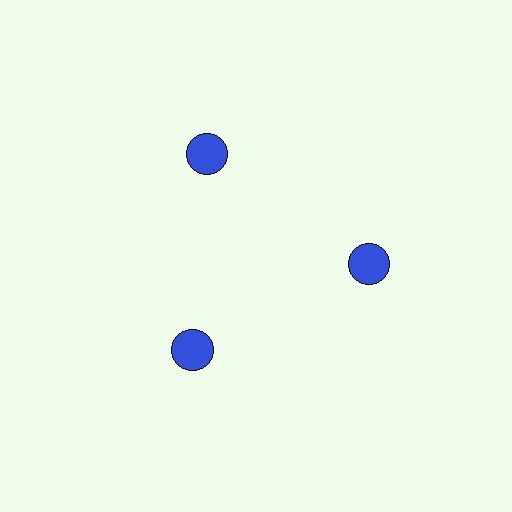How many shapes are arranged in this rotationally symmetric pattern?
There are 3 shapes, arranged in 3 groups of 1.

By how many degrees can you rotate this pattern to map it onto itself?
The pattern maps onto itself every 120 degrees of rotation.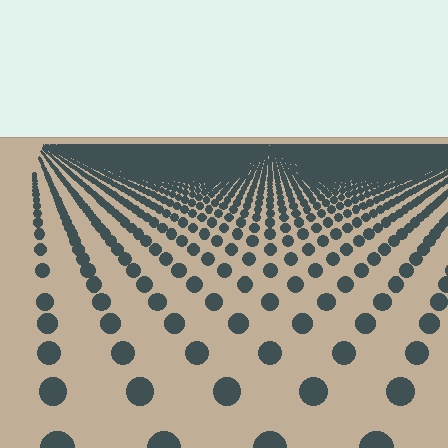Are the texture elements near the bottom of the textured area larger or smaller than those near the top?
Larger. Near the bottom, elements are closer to the viewer and appear at a bigger on-screen size.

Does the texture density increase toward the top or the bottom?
Density increases toward the top.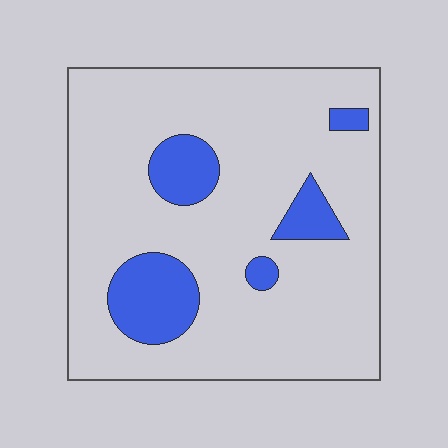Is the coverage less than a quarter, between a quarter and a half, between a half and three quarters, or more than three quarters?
Less than a quarter.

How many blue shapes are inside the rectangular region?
5.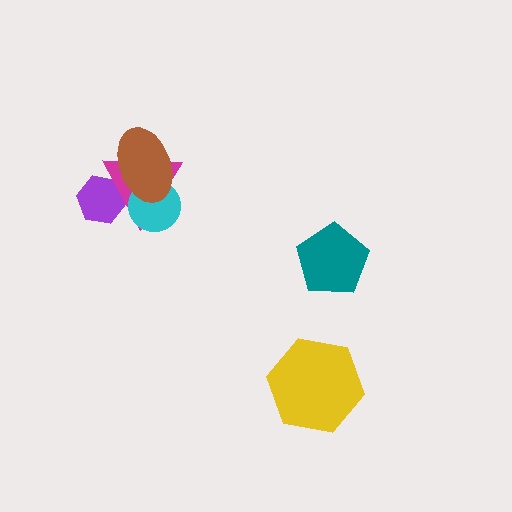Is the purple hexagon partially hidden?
Yes, it is partially covered by another shape.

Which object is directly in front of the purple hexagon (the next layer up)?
The magenta triangle is directly in front of the purple hexagon.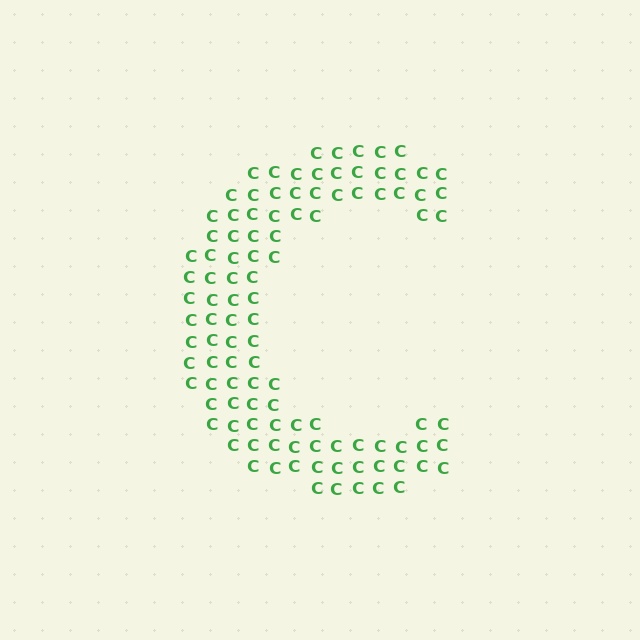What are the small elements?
The small elements are letter C's.